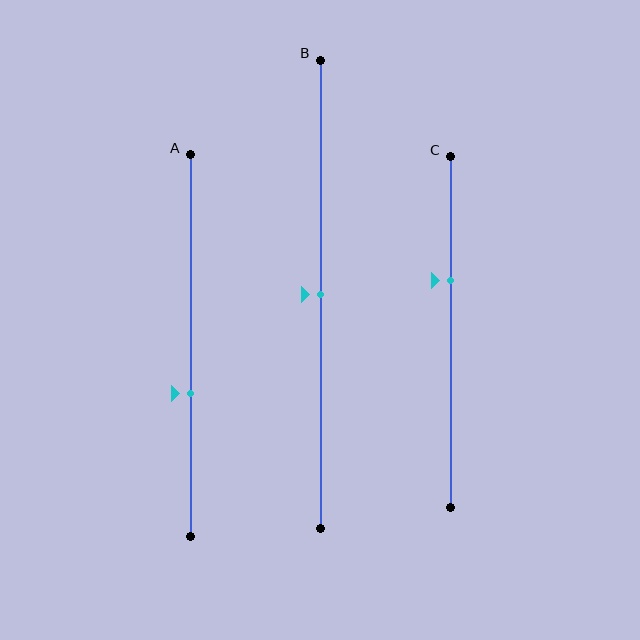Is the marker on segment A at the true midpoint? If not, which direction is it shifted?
No, the marker on segment A is shifted downward by about 13% of the segment length.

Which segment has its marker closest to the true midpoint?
Segment B has its marker closest to the true midpoint.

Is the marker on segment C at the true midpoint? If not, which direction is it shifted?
No, the marker on segment C is shifted upward by about 15% of the segment length.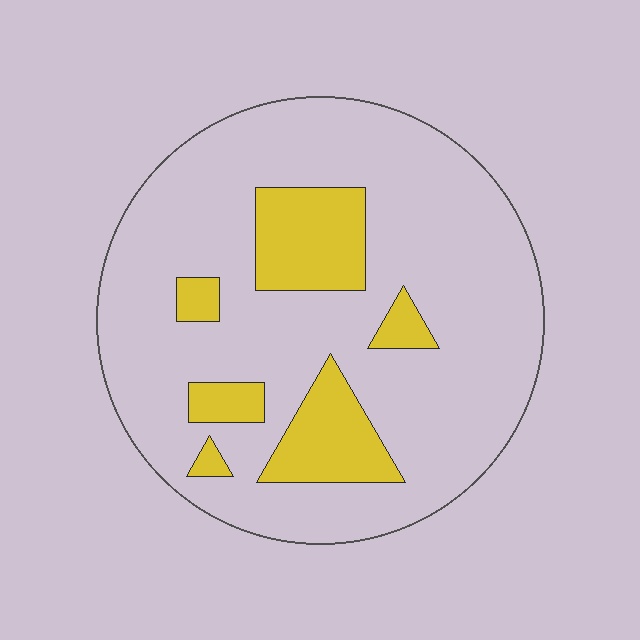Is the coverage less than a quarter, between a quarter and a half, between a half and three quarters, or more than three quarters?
Less than a quarter.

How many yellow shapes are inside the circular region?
6.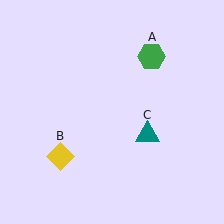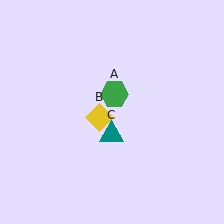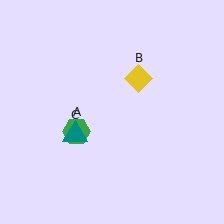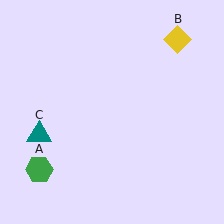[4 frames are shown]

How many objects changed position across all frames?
3 objects changed position: green hexagon (object A), yellow diamond (object B), teal triangle (object C).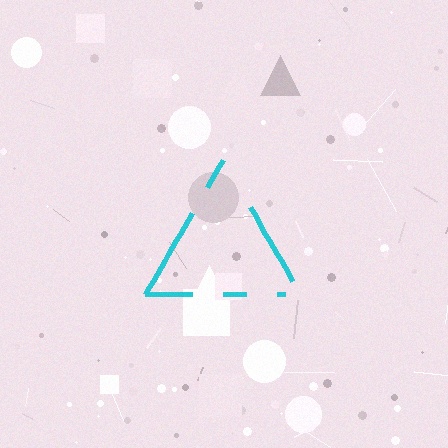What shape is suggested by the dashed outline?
The dashed outline suggests a triangle.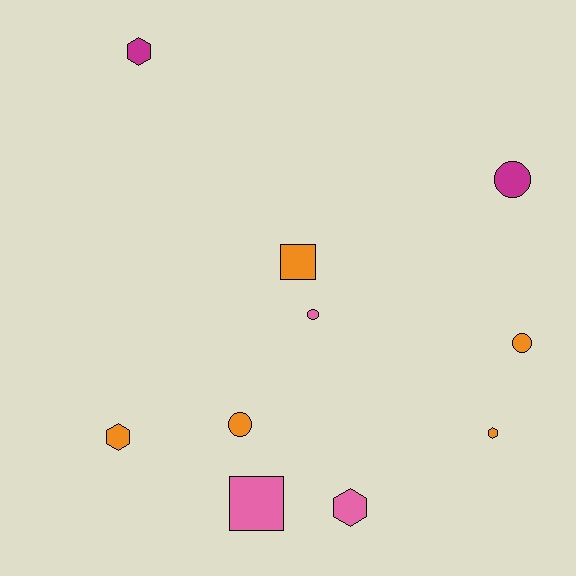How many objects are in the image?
There are 10 objects.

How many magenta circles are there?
There is 1 magenta circle.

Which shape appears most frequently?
Hexagon, with 4 objects.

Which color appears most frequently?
Orange, with 5 objects.